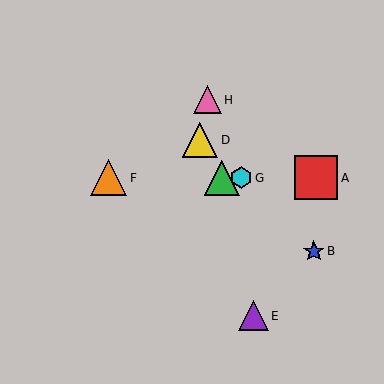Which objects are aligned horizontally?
Objects A, C, F, G are aligned horizontally.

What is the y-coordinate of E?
Object E is at y≈316.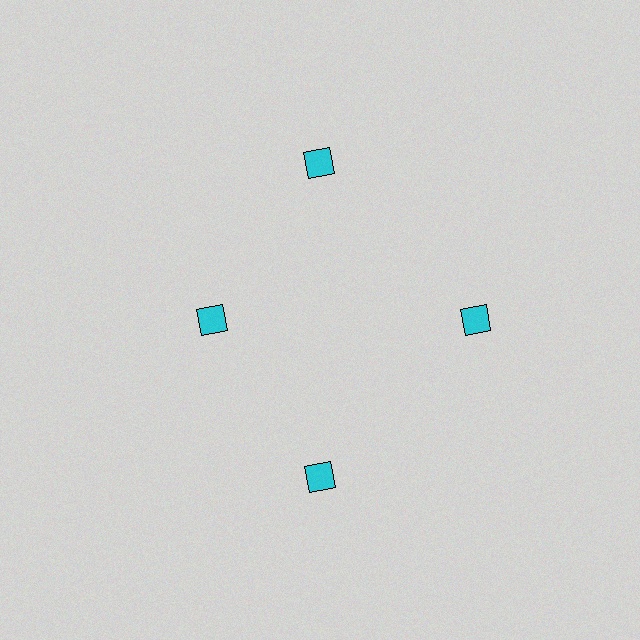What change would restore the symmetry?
The symmetry would be restored by moving it outward, back onto the ring so that all 4 diamonds sit at equal angles and equal distance from the center.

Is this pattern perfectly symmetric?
No. The 4 cyan diamonds are arranged in a ring, but one element near the 9 o'clock position is pulled inward toward the center, breaking the 4-fold rotational symmetry.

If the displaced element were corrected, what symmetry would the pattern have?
It would have 4-fold rotational symmetry — the pattern would map onto itself every 90 degrees.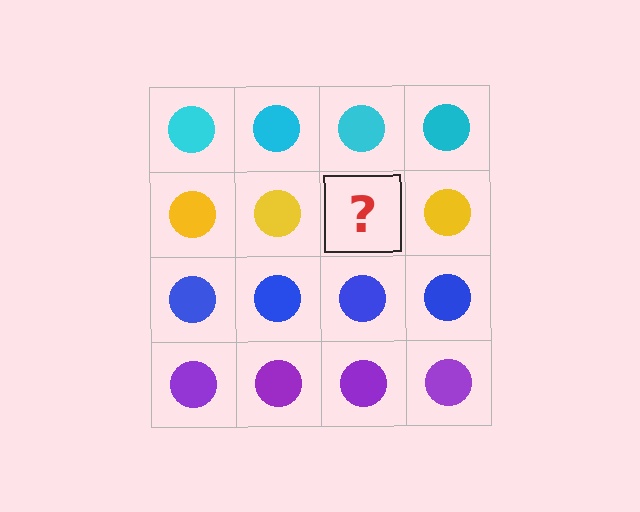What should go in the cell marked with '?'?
The missing cell should contain a yellow circle.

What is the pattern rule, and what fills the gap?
The rule is that each row has a consistent color. The gap should be filled with a yellow circle.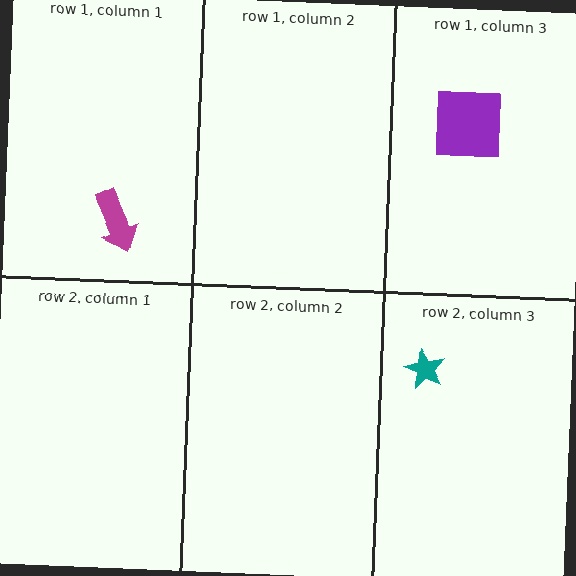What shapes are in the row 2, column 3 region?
The teal star.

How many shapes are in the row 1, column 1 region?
1.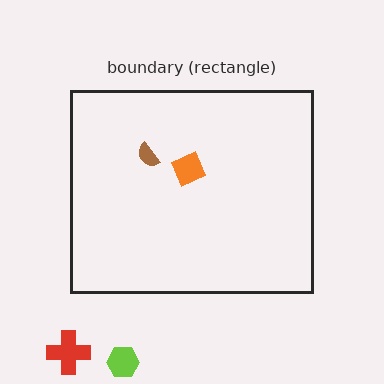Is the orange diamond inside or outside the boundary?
Inside.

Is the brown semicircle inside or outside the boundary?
Inside.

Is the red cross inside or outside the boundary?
Outside.